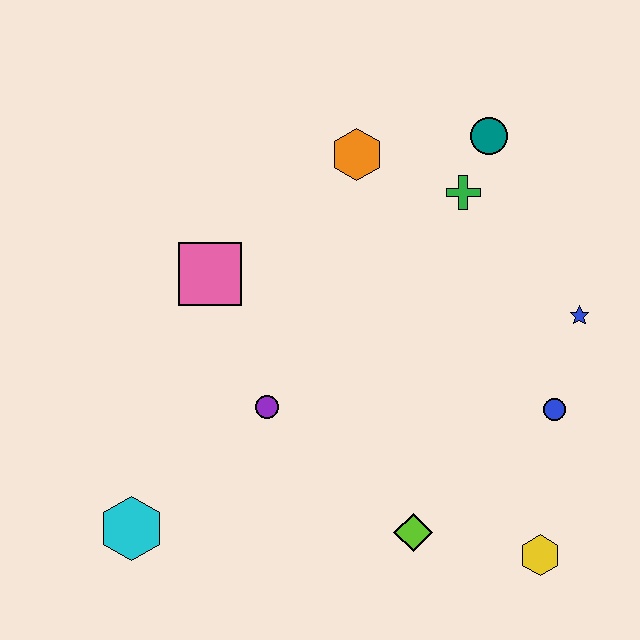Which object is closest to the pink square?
The purple circle is closest to the pink square.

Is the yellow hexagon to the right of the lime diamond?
Yes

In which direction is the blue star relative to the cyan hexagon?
The blue star is to the right of the cyan hexagon.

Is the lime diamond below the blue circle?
Yes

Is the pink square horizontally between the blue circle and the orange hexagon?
No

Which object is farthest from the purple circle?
The teal circle is farthest from the purple circle.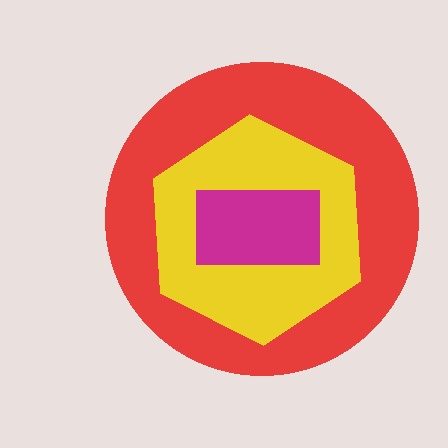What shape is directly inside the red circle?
The yellow hexagon.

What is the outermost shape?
The red circle.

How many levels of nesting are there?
3.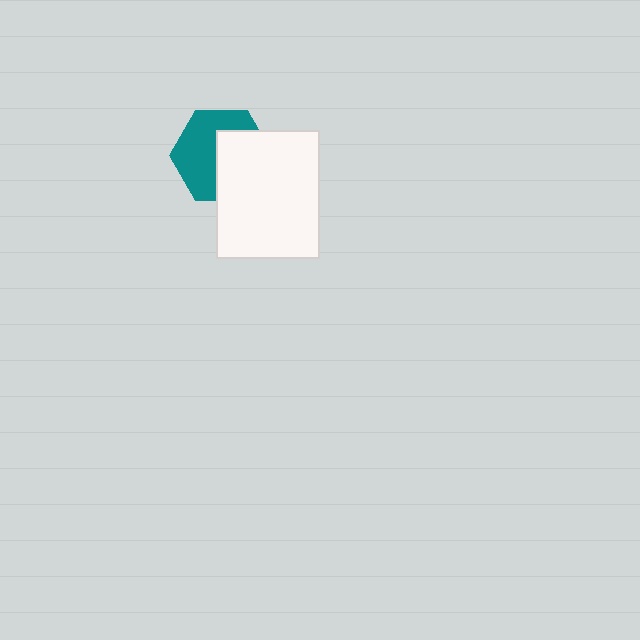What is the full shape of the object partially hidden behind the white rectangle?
The partially hidden object is a teal hexagon.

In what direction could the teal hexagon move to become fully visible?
The teal hexagon could move toward the upper-left. That would shift it out from behind the white rectangle entirely.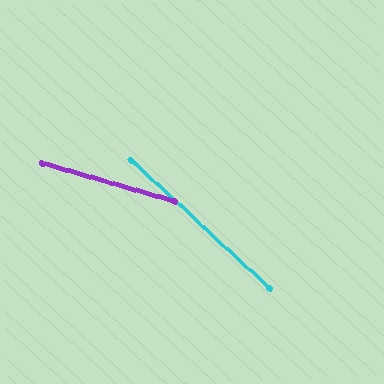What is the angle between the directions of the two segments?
Approximately 27 degrees.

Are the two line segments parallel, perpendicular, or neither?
Neither parallel nor perpendicular — they differ by about 27°.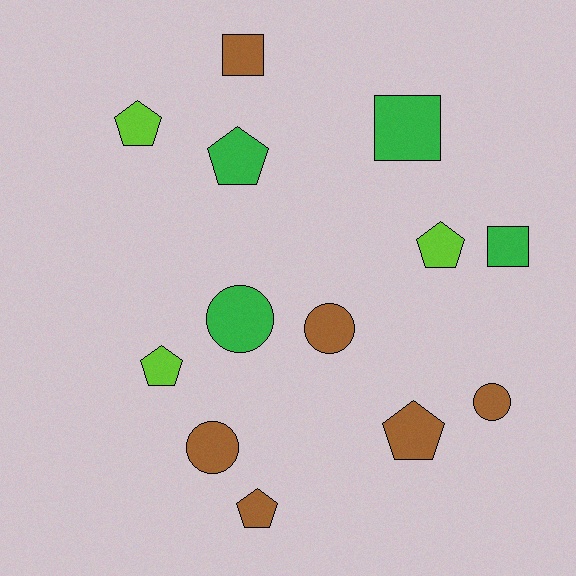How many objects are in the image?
There are 13 objects.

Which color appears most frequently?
Brown, with 6 objects.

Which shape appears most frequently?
Pentagon, with 6 objects.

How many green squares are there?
There are 2 green squares.